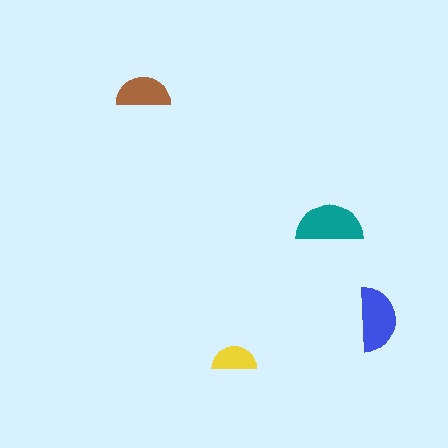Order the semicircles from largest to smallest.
the teal one, the blue one, the brown one, the yellow one.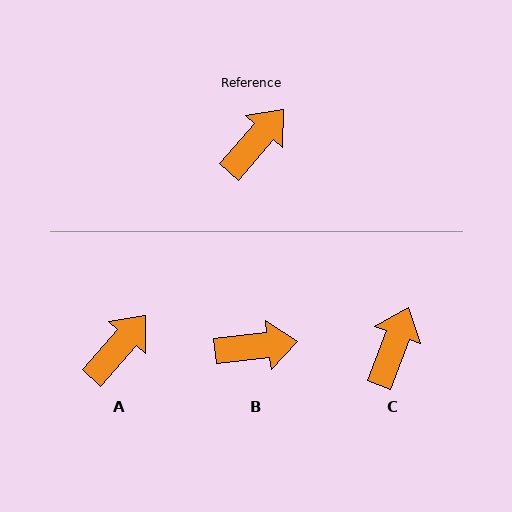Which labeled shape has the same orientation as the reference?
A.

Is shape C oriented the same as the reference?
No, it is off by about 20 degrees.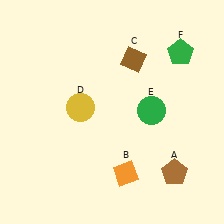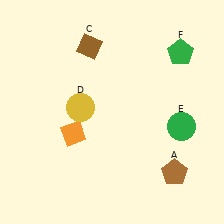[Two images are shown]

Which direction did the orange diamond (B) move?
The orange diamond (B) moved left.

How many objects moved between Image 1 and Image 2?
3 objects moved between the two images.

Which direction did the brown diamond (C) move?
The brown diamond (C) moved left.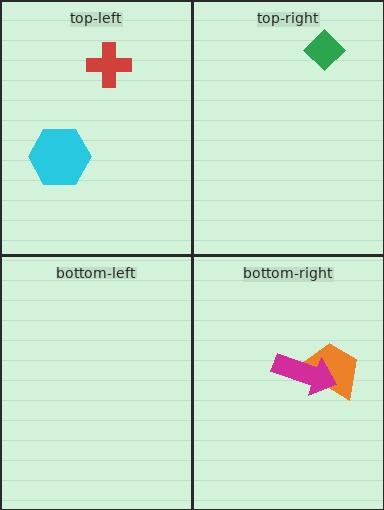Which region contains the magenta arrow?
The bottom-right region.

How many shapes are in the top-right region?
1.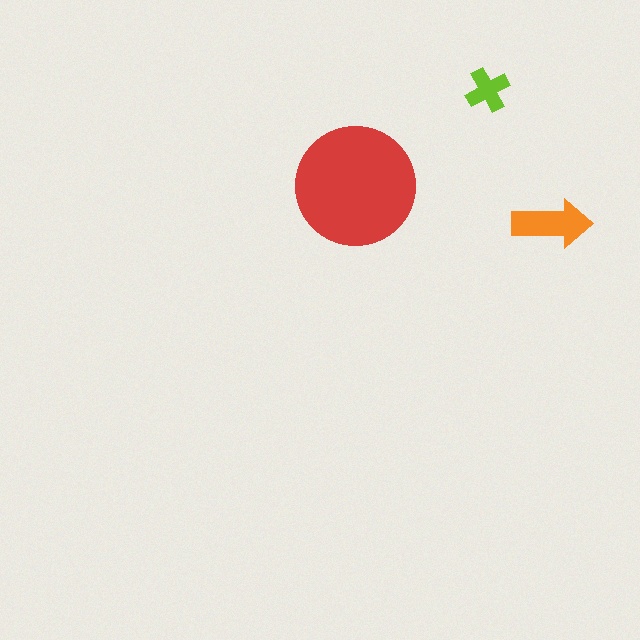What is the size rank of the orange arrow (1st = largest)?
2nd.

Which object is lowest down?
The orange arrow is bottommost.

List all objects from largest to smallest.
The red circle, the orange arrow, the lime cross.